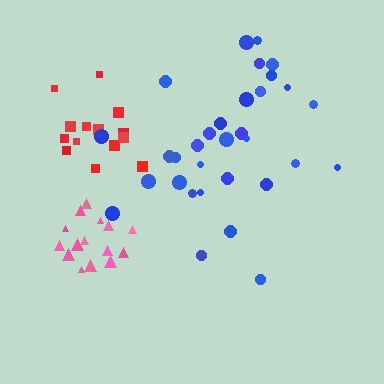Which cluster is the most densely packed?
Pink.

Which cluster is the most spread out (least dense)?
Blue.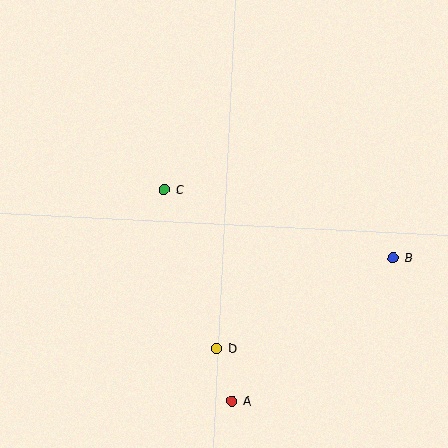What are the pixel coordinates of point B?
Point B is at (393, 258).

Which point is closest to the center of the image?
Point C at (165, 189) is closest to the center.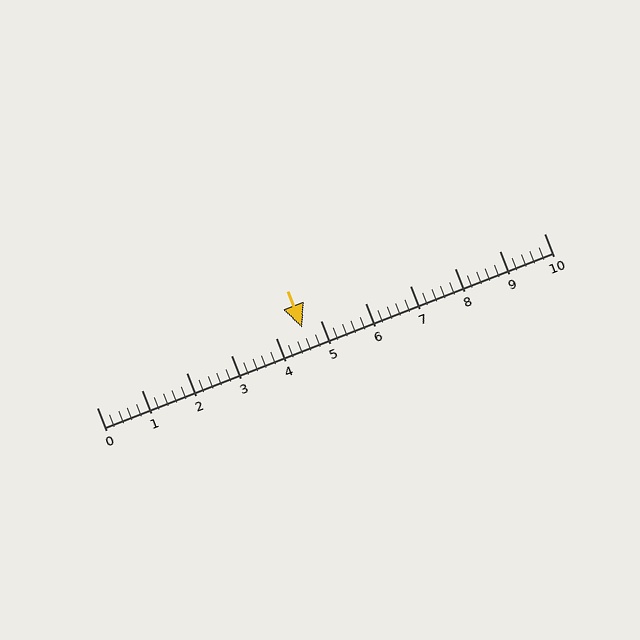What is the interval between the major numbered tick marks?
The major tick marks are spaced 1 units apart.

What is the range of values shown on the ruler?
The ruler shows values from 0 to 10.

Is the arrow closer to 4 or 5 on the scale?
The arrow is closer to 5.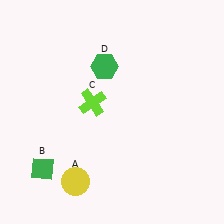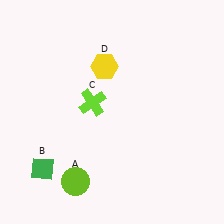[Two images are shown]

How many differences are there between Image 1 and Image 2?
There are 2 differences between the two images.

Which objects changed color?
A changed from yellow to lime. D changed from green to yellow.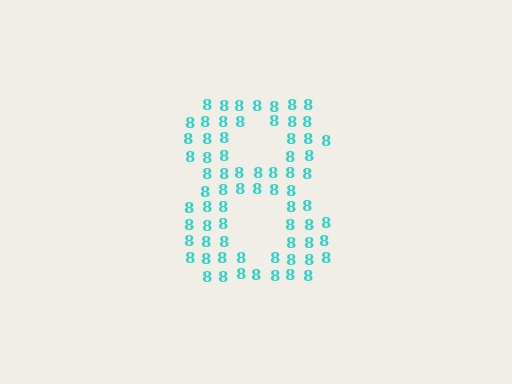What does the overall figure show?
The overall figure shows the digit 8.